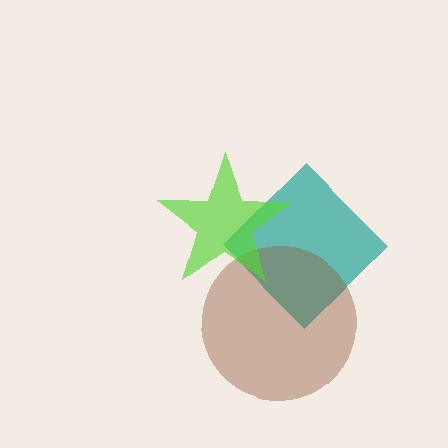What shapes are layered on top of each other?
The layered shapes are: a teal diamond, a brown circle, a lime star.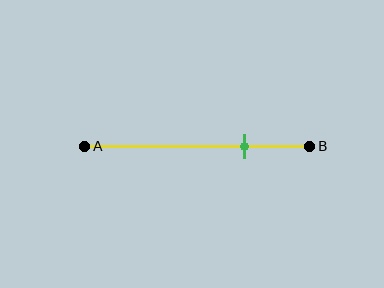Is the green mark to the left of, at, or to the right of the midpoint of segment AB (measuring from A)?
The green mark is to the right of the midpoint of segment AB.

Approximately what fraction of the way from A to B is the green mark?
The green mark is approximately 70% of the way from A to B.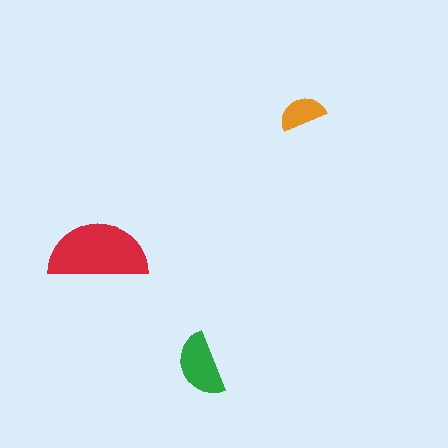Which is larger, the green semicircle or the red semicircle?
The red one.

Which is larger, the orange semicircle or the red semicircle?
The red one.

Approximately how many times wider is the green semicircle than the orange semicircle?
About 1.5 times wider.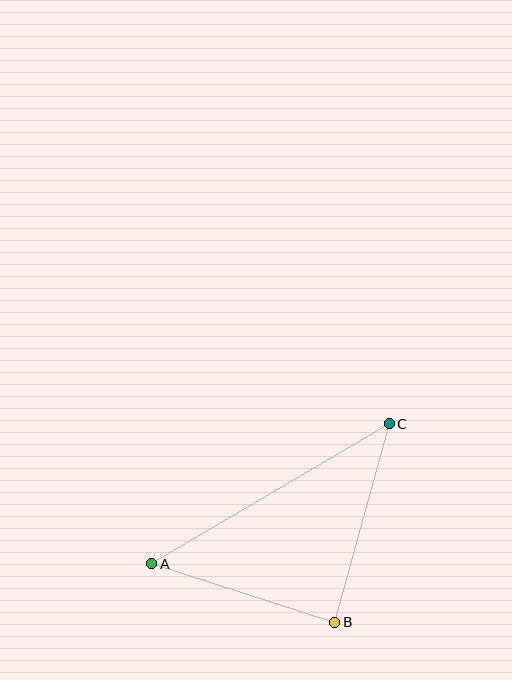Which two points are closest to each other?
Points A and B are closest to each other.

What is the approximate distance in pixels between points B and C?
The distance between B and C is approximately 206 pixels.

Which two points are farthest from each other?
Points A and C are farthest from each other.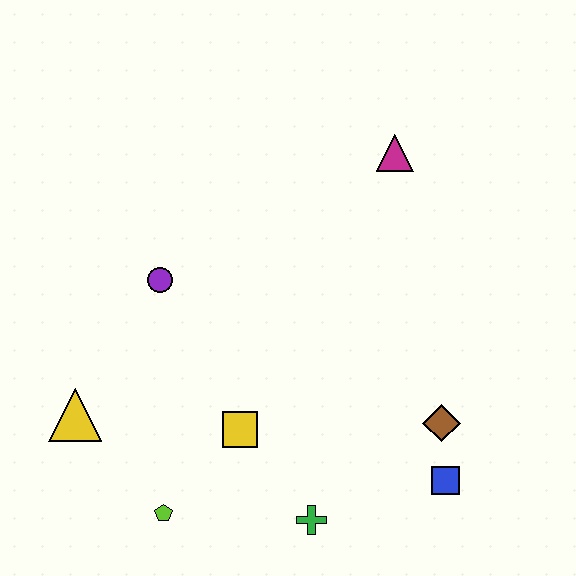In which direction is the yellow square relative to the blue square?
The yellow square is to the left of the blue square.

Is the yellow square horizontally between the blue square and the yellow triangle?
Yes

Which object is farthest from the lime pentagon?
The magenta triangle is farthest from the lime pentagon.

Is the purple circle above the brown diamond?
Yes